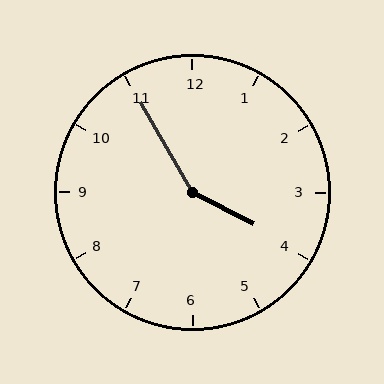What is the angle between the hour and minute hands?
Approximately 148 degrees.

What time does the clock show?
3:55.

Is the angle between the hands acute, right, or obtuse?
It is obtuse.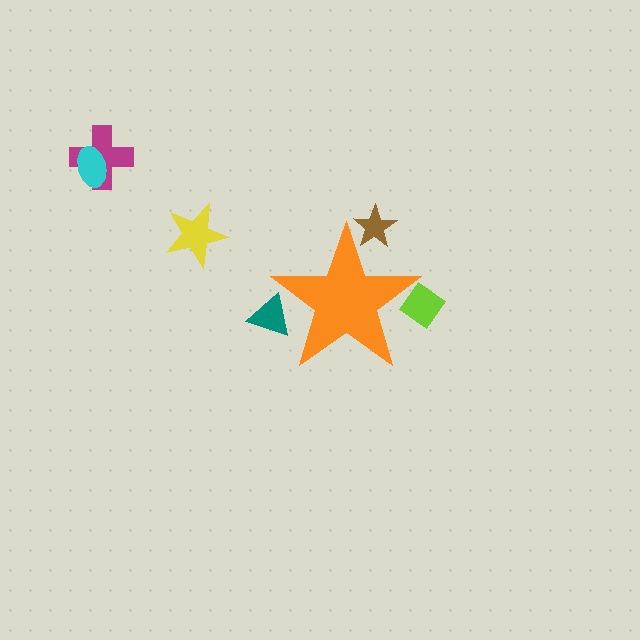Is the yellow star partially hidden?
No, the yellow star is fully visible.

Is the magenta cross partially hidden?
No, the magenta cross is fully visible.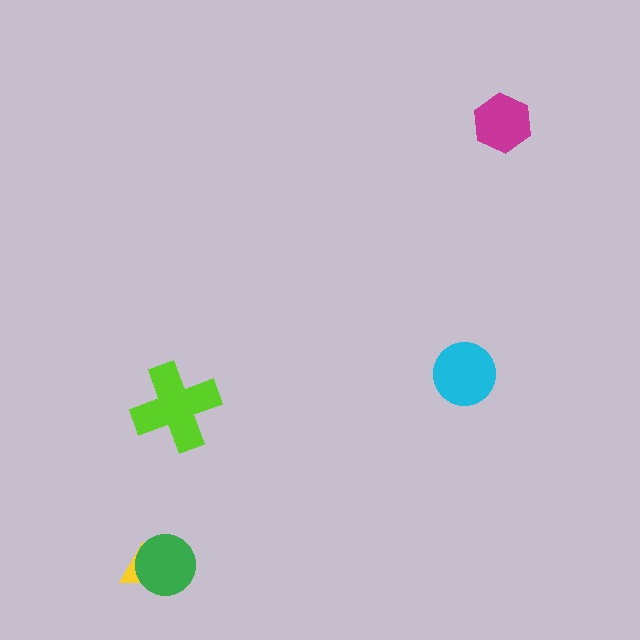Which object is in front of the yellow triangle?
The green circle is in front of the yellow triangle.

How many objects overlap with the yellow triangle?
1 object overlaps with the yellow triangle.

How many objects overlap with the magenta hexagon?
0 objects overlap with the magenta hexagon.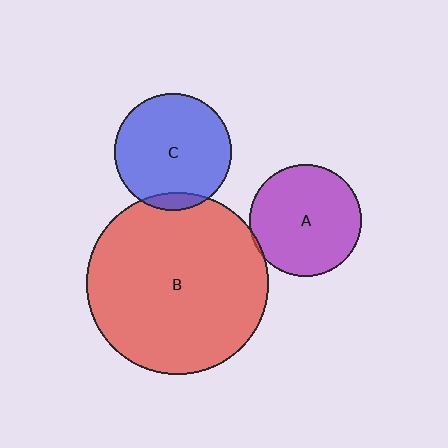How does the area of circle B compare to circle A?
Approximately 2.6 times.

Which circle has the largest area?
Circle B (red).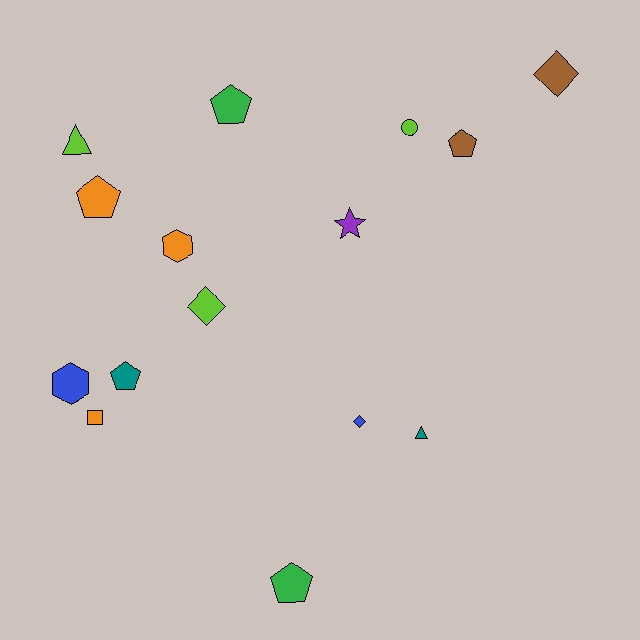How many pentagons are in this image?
There are 5 pentagons.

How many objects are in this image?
There are 15 objects.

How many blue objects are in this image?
There are 2 blue objects.